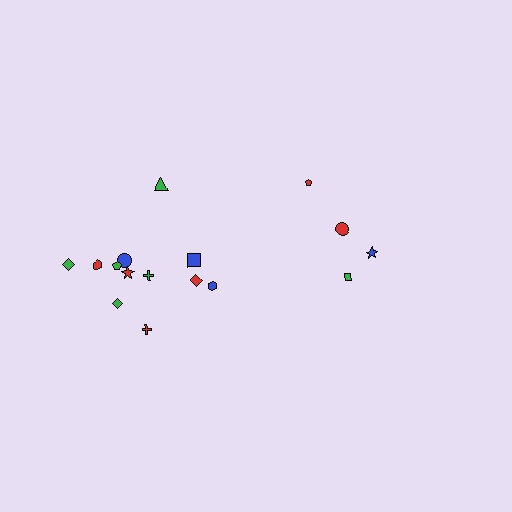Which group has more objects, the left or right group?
The left group.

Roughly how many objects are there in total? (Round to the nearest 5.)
Roughly 15 objects in total.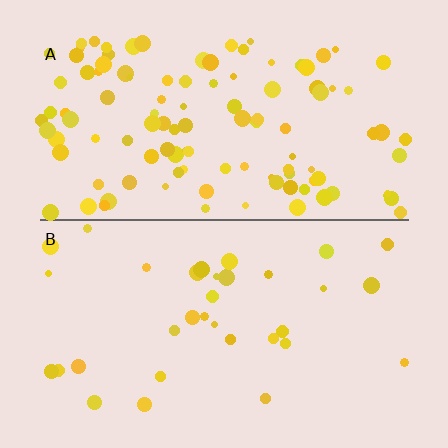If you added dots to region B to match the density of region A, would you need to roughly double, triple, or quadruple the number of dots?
Approximately triple.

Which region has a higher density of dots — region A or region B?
A (the top).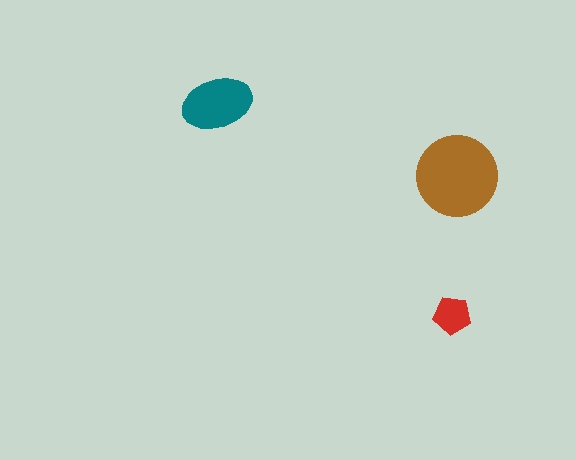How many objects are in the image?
There are 3 objects in the image.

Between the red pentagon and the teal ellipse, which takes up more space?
The teal ellipse.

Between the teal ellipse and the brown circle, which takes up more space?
The brown circle.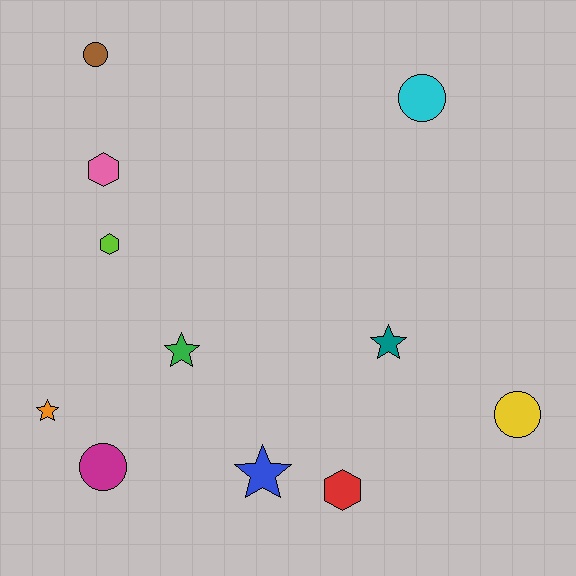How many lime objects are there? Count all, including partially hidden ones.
There is 1 lime object.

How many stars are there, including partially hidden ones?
There are 4 stars.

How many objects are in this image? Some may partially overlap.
There are 11 objects.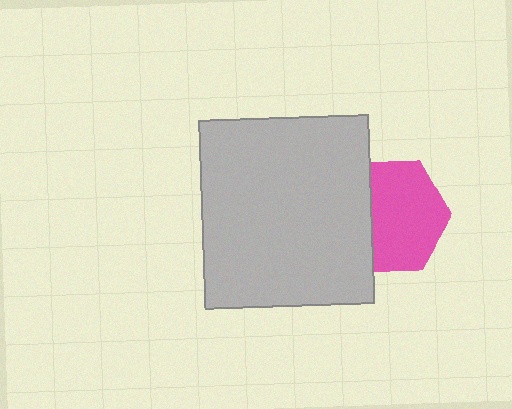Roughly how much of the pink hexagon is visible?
Most of it is visible (roughly 68%).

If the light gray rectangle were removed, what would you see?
You would see the complete pink hexagon.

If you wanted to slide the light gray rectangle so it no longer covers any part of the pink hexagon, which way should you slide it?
Slide it left — that is the most direct way to separate the two shapes.